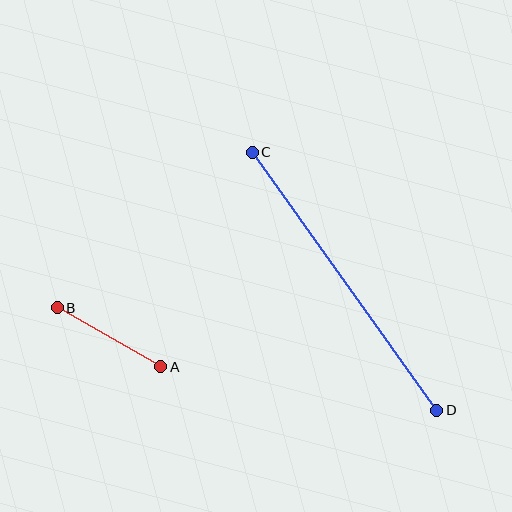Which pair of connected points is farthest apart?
Points C and D are farthest apart.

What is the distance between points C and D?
The distance is approximately 317 pixels.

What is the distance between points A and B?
The distance is approximately 119 pixels.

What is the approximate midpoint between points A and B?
The midpoint is at approximately (109, 337) pixels.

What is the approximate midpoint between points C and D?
The midpoint is at approximately (344, 281) pixels.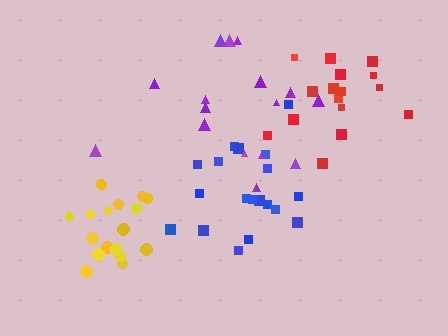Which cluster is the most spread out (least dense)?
Purple.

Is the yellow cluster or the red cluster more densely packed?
Yellow.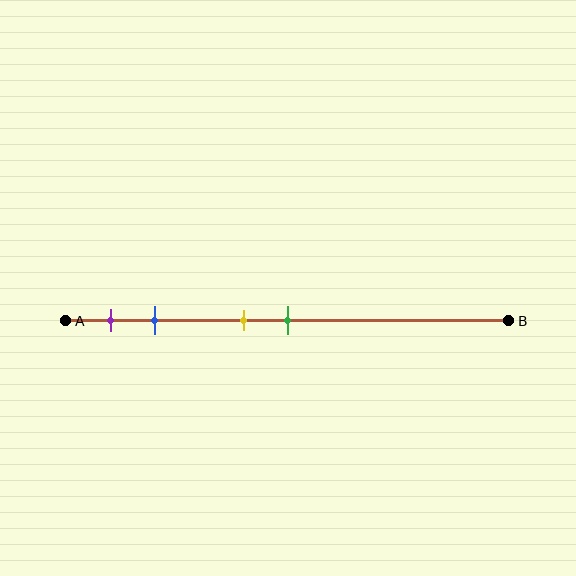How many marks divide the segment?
There are 4 marks dividing the segment.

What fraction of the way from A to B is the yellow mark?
The yellow mark is approximately 40% (0.4) of the way from A to B.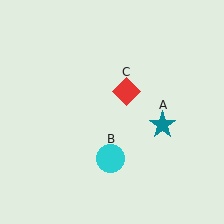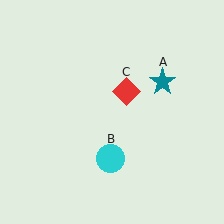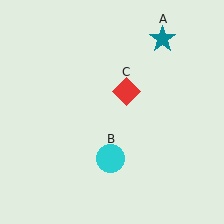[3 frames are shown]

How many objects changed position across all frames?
1 object changed position: teal star (object A).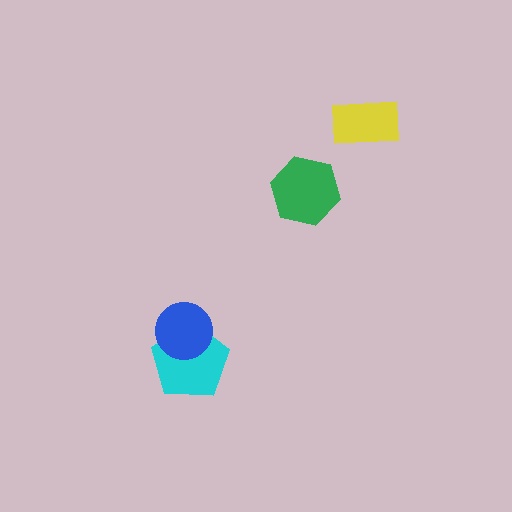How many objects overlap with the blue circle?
1 object overlaps with the blue circle.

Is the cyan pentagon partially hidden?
Yes, it is partially covered by another shape.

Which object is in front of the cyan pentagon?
The blue circle is in front of the cyan pentagon.